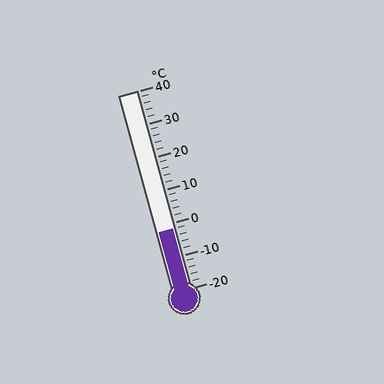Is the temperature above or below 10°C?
The temperature is below 10°C.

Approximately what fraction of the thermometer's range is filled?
The thermometer is filled to approximately 30% of its range.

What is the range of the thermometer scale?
The thermometer scale ranges from -20°C to 40°C.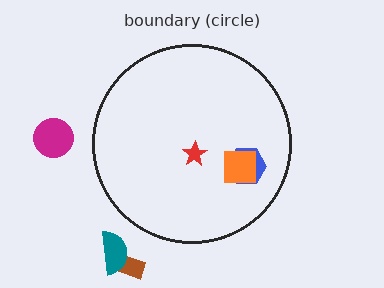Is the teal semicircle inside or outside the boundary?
Outside.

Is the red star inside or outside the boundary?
Inside.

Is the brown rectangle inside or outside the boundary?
Outside.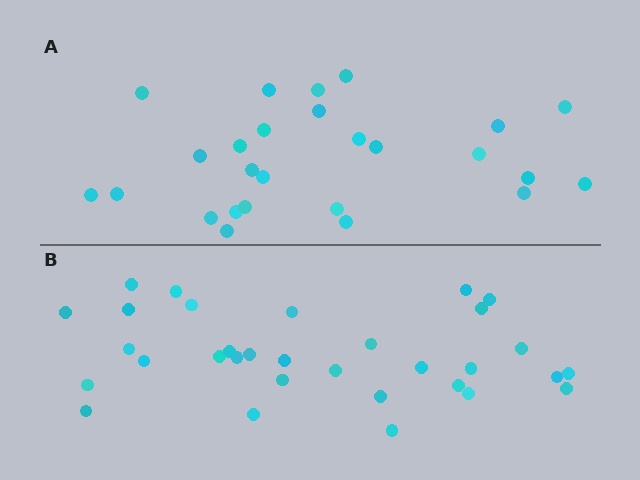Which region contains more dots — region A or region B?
Region B (the bottom region) has more dots.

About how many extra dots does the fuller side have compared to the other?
Region B has about 6 more dots than region A.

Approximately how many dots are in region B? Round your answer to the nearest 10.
About 30 dots. (The exact count is 32, which rounds to 30.)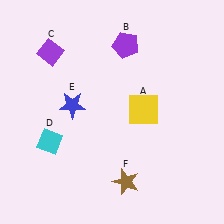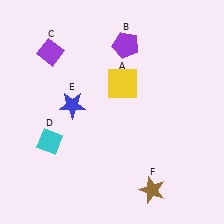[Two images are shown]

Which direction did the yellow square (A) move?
The yellow square (A) moved up.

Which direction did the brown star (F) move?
The brown star (F) moved right.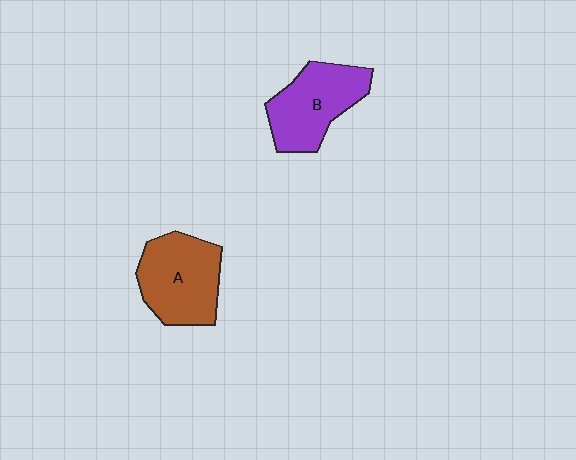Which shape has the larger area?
Shape A (brown).